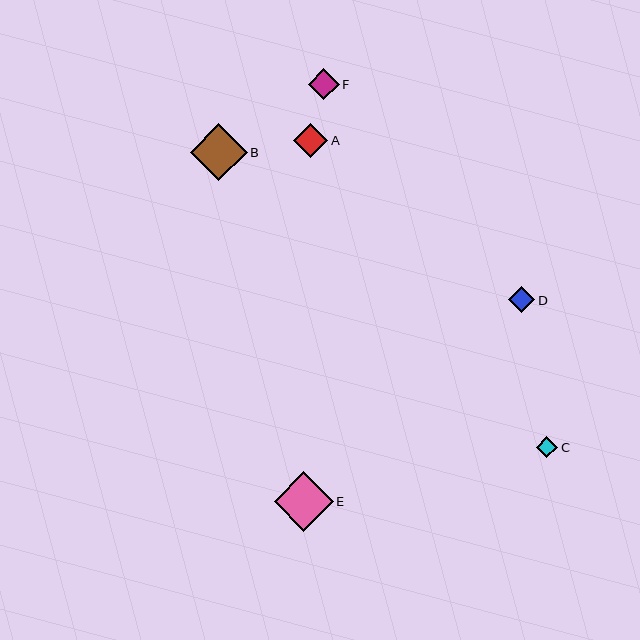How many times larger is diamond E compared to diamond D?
Diamond E is approximately 2.3 times the size of diamond D.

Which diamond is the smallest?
Diamond C is the smallest with a size of approximately 21 pixels.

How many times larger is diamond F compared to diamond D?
Diamond F is approximately 1.2 times the size of diamond D.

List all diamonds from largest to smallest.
From largest to smallest: E, B, A, F, D, C.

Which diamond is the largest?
Diamond E is the largest with a size of approximately 59 pixels.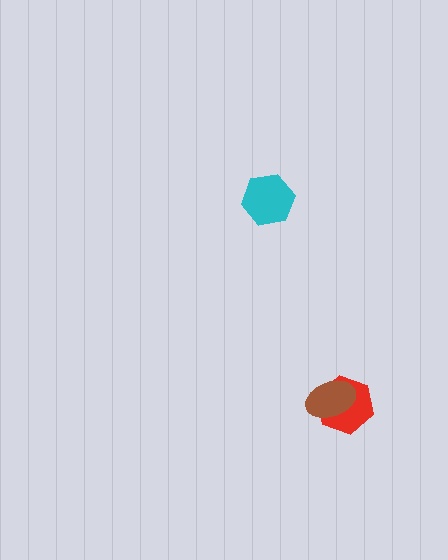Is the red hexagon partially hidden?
Yes, it is partially covered by another shape.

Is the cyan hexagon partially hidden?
No, no other shape covers it.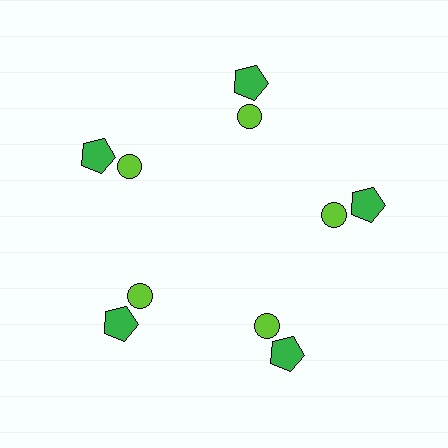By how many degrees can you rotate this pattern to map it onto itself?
The pattern maps onto itself every 72 degrees of rotation.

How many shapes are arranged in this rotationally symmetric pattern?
There are 10 shapes, arranged in 5 groups of 2.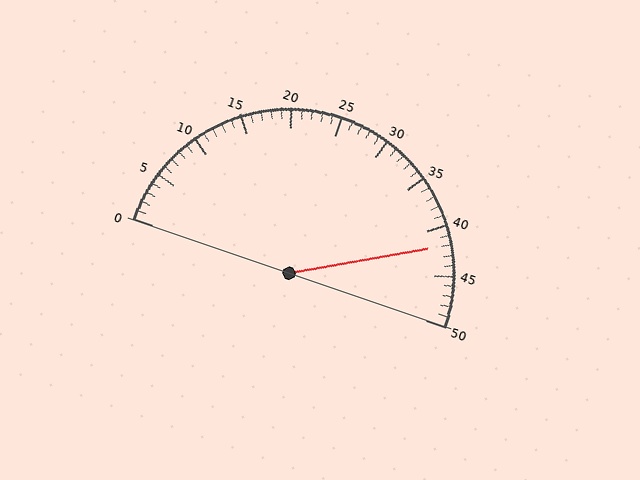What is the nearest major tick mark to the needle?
The nearest major tick mark is 40.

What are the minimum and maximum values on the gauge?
The gauge ranges from 0 to 50.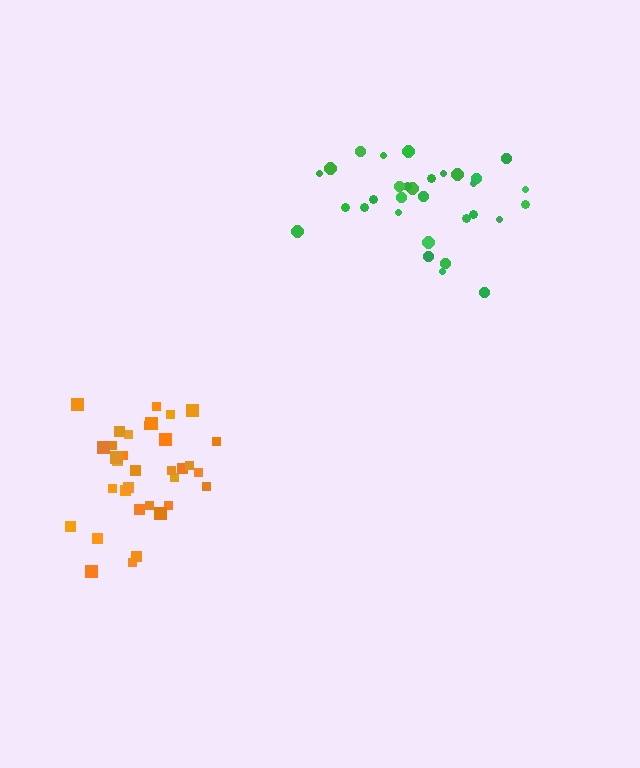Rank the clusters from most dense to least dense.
orange, green.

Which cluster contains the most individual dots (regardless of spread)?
Orange (34).